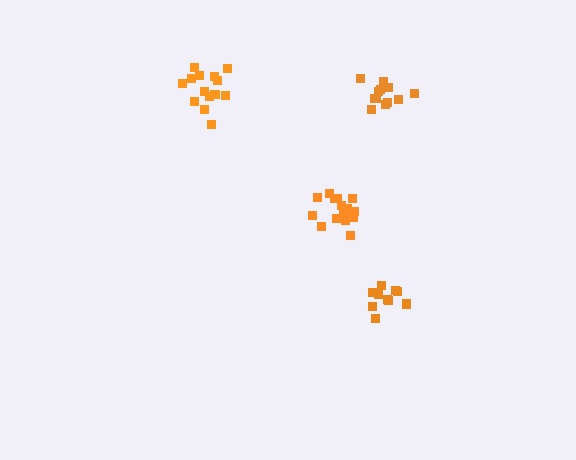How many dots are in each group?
Group 1: 12 dots, Group 2: 15 dots, Group 3: 10 dots, Group 4: 15 dots (52 total).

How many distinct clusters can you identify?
There are 4 distinct clusters.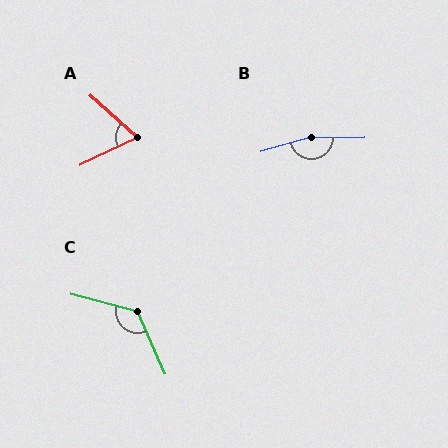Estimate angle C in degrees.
Approximately 129 degrees.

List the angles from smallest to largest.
A (67°), C (129°), B (164°).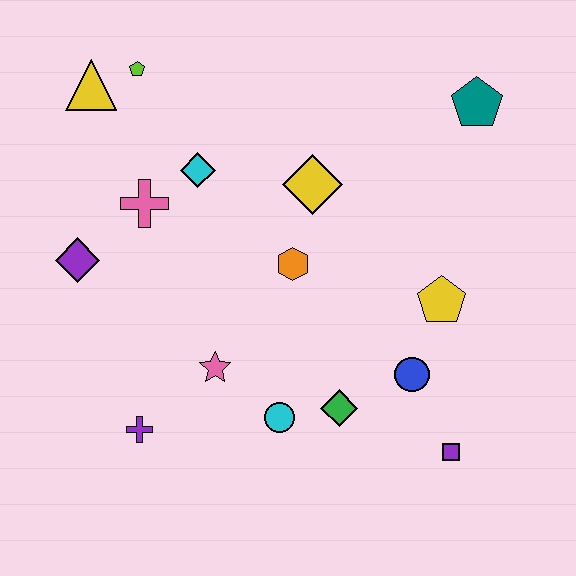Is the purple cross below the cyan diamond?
Yes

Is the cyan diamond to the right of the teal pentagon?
No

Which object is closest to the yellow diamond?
The orange hexagon is closest to the yellow diamond.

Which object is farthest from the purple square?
The yellow triangle is farthest from the purple square.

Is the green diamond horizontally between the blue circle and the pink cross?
Yes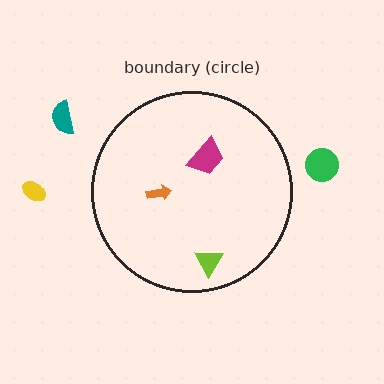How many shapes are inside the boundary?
3 inside, 3 outside.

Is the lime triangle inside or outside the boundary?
Inside.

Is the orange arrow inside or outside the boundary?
Inside.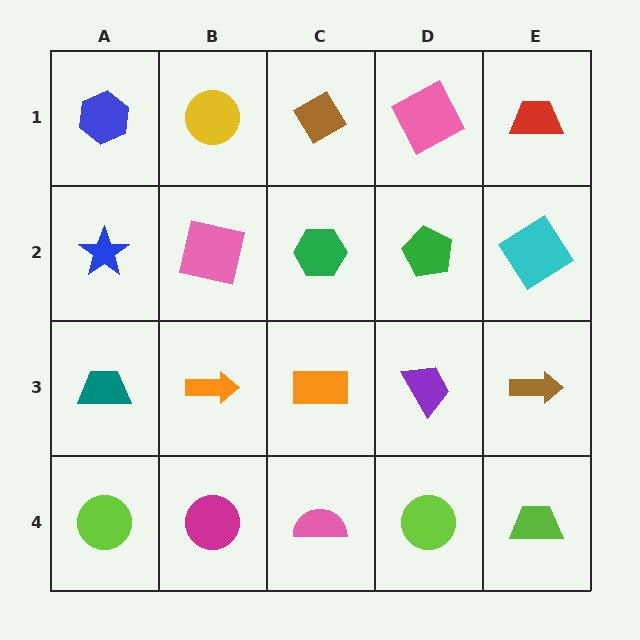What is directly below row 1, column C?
A green hexagon.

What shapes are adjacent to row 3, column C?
A green hexagon (row 2, column C), a pink semicircle (row 4, column C), an orange arrow (row 3, column B), a purple trapezoid (row 3, column D).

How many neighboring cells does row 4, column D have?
3.